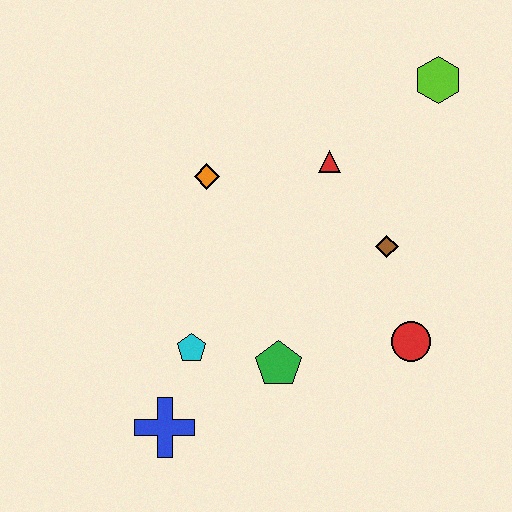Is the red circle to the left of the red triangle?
No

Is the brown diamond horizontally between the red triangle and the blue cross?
No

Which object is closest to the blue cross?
The cyan pentagon is closest to the blue cross.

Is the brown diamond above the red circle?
Yes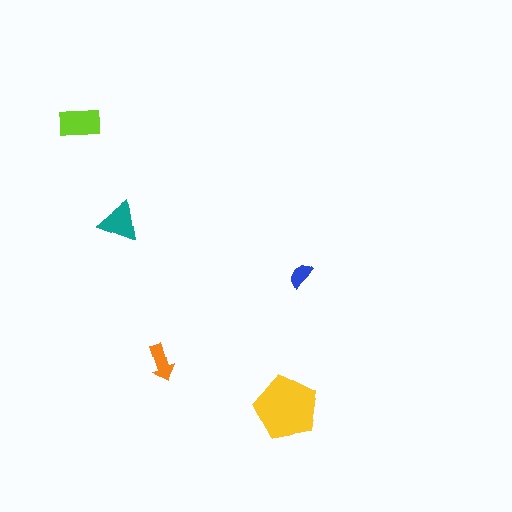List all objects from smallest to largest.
The blue semicircle, the orange arrow, the teal triangle, the lime rectangle, the yellow pentagon.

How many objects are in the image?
There are 5 objects in the image.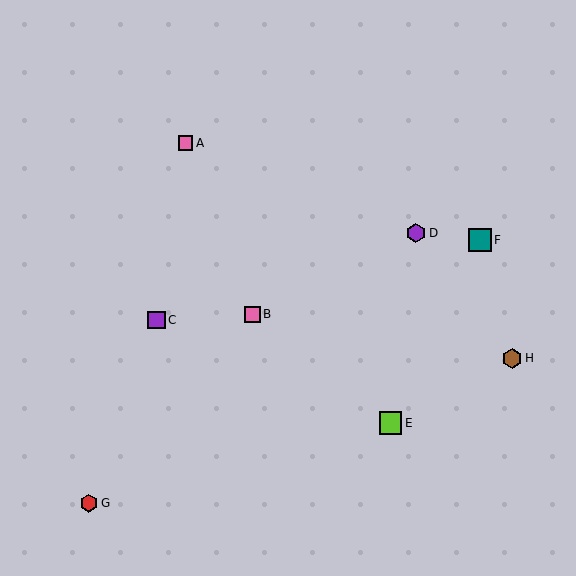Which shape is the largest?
The lime square (labeled E) is the largest.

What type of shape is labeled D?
Shape D is a purple hexagon.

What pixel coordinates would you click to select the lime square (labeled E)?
Click at (391, 423) to select the lime square E.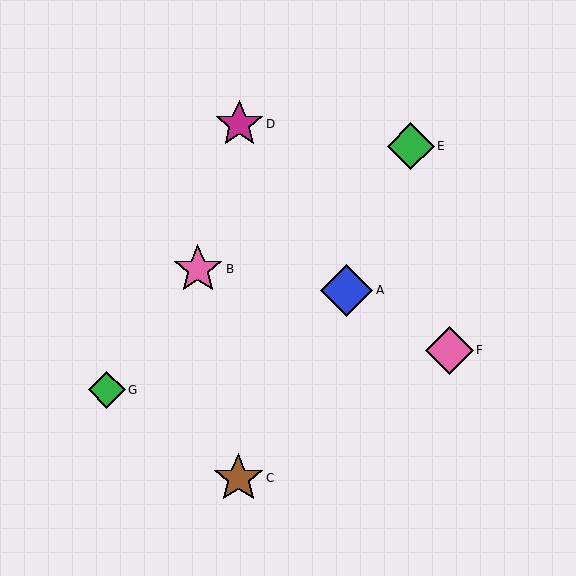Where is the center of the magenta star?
The center of the magenta star is at (239, 124).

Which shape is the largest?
The blue diamond (labeled A) is the largest.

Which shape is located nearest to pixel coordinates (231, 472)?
The brown star (labeled C) at (238, 478) is nearest to that location.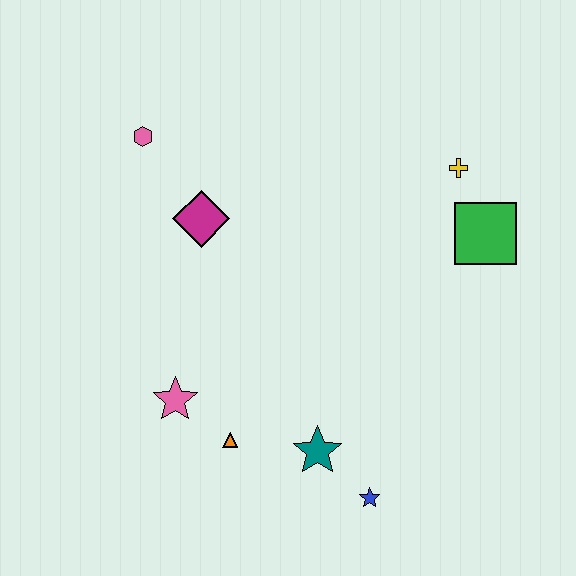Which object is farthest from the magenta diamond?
The blue star is farthest from the magenta diamond.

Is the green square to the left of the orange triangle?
No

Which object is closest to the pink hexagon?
The magenta diamond is closest to the pink hexagon.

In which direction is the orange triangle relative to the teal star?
The orange triangle is to the left of the teal star.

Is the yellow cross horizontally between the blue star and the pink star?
No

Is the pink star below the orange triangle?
No